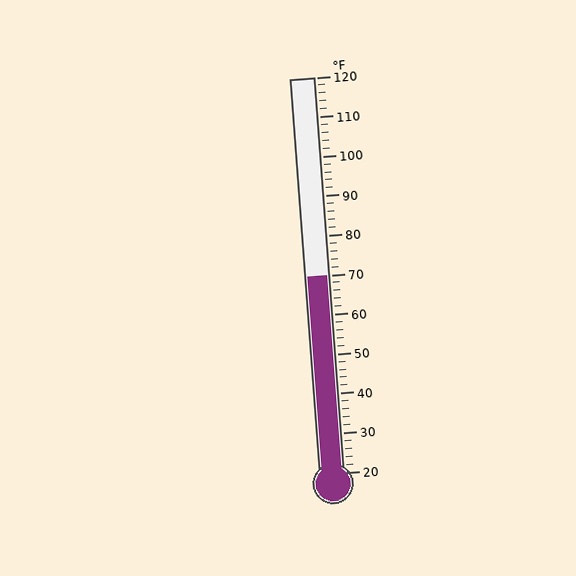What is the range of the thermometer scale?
The thermometer scale ranges from 20°F to 120°F.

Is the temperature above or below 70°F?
The temperature is at 70°F.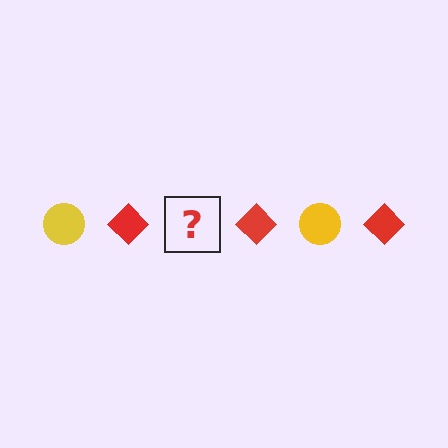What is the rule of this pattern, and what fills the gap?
The rule is that the pattern alternates between yellow circle and red diamond. The gap should be filled with a yellow circle.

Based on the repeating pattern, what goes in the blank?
The blank should be a yellow circle.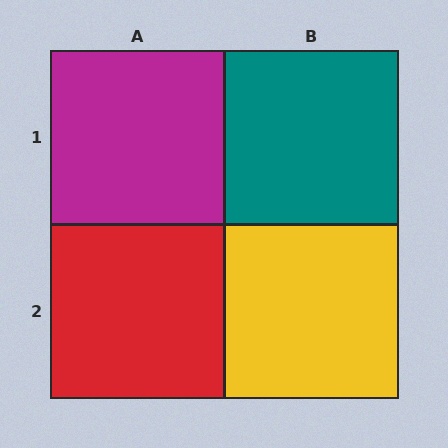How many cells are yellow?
1 cell is yellow.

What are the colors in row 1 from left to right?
Magenta, teal.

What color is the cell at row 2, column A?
Red.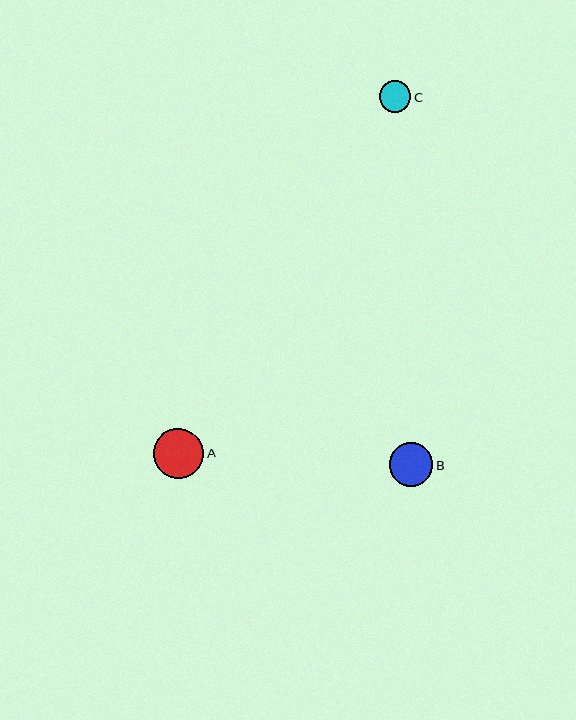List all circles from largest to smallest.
From largest to smallest: A, B, C.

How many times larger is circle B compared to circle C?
Circle B is approximately 1.4 times the size of circle C.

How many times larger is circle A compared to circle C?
Circle A is approximately 1.6 times the size of circle C.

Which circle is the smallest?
Circle C is the smallest with a size of approximately 31 pixels.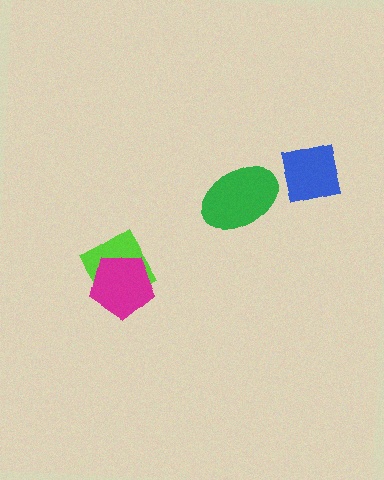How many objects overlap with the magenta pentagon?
1 object overlaps with the magenta pentagon.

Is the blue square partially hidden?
No, no other shape covers it.